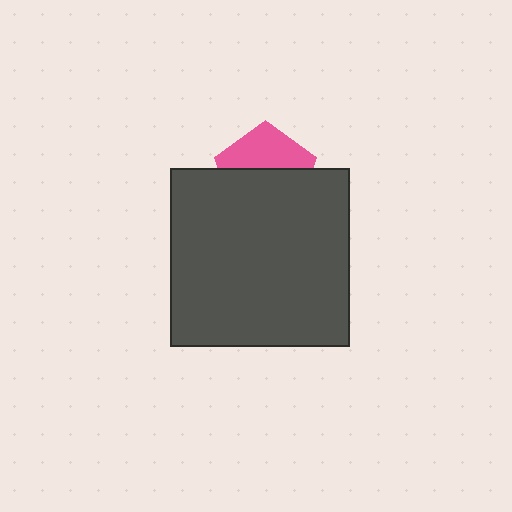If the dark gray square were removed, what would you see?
You would see the complete pink pentagon.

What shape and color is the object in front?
The object in front is a dark gray square.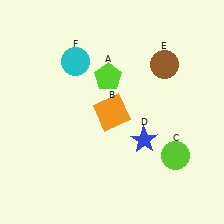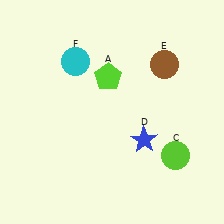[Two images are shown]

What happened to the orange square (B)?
The orange square (B) was removed in Image 2. It was in the bottom-left area of Image 1.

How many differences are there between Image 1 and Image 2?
There is 1 difference between the two images.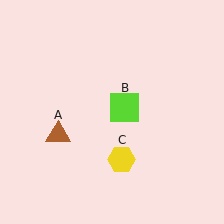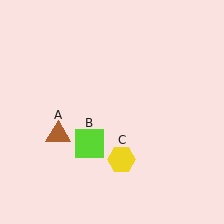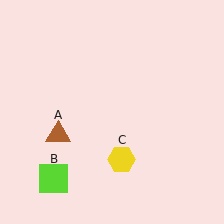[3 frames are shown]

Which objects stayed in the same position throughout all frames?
Brown triangle (object A) and yellow hexagon (object C) remained stationary.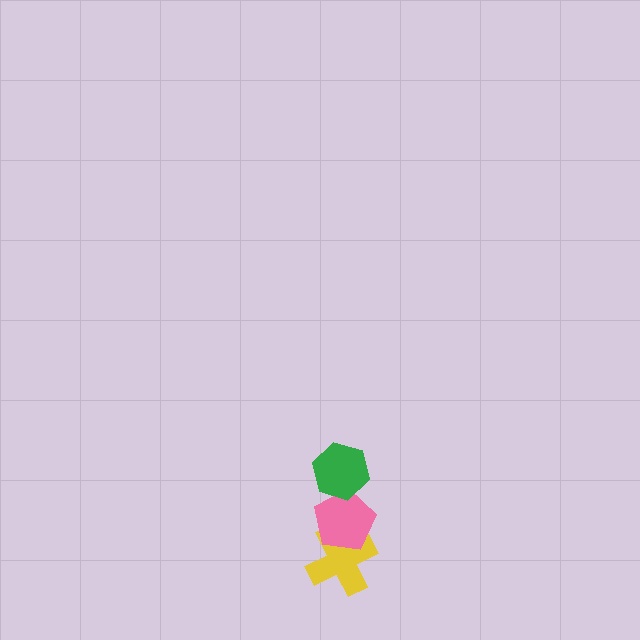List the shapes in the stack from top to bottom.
From top to bottom: the green hexagon, the pink pentagon, the yellow cross.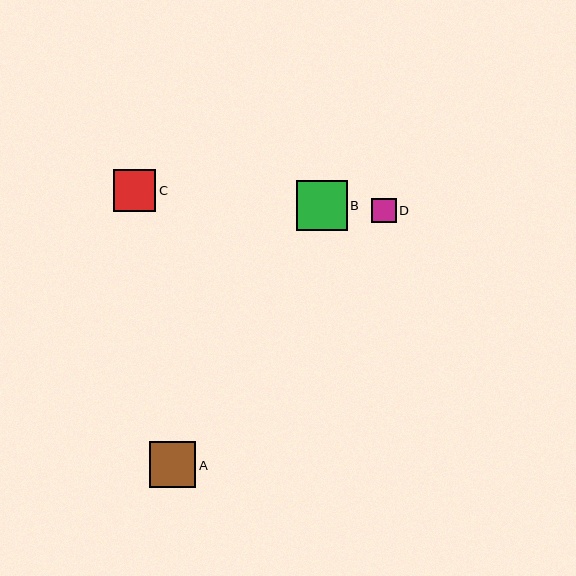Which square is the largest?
Square B is the largest with a size of approximately 50 pixels.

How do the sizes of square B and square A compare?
Square B and square A are approximately the same size.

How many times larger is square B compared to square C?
Square B is approximately 1.2 times the size of square C.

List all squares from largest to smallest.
From largest to smallest: B, A, C, D.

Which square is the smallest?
Square D is the smallest with a size of approximately 25 pixels.